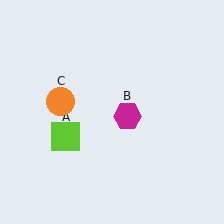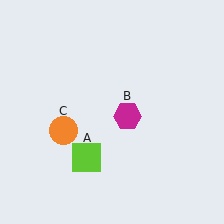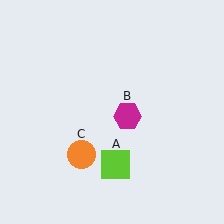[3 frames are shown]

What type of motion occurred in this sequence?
The lime square (object A), orange circle (object C) rotated counterclockwise around the center of the scene.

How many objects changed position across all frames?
2 objects changed position: lime square (object A), orange circle (object C).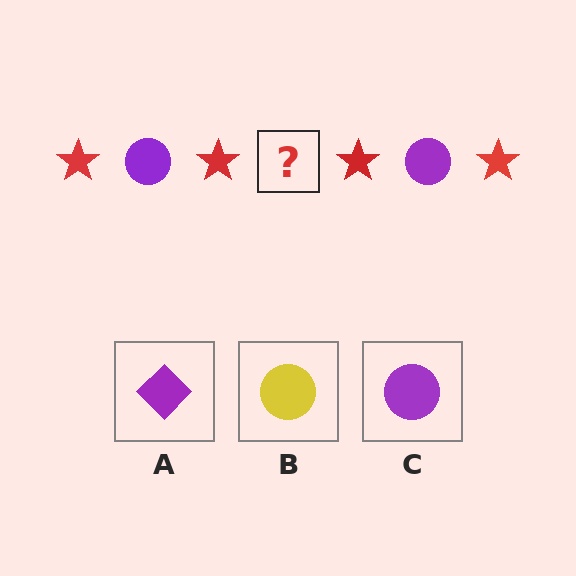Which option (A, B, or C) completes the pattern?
C.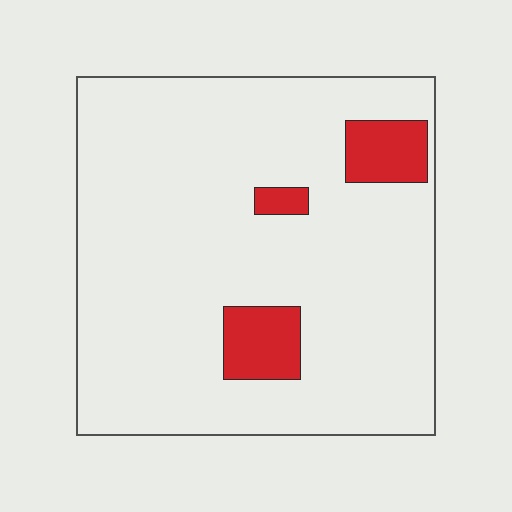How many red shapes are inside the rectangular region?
3.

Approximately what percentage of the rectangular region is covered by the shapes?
Approximately 10%.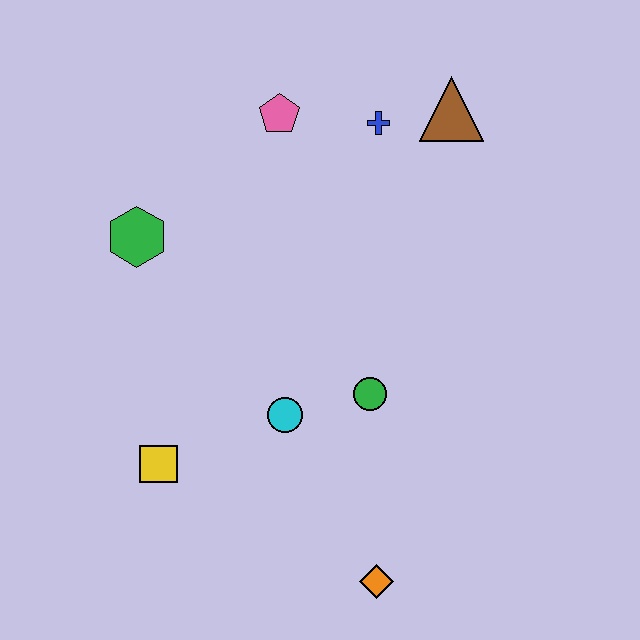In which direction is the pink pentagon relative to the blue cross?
The pink pentagon is to the left of the blue cross.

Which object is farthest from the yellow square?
The brown triangle is farthest from the yellow square.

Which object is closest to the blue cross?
The brown triangle is closest to the blue cross.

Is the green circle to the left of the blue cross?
Yes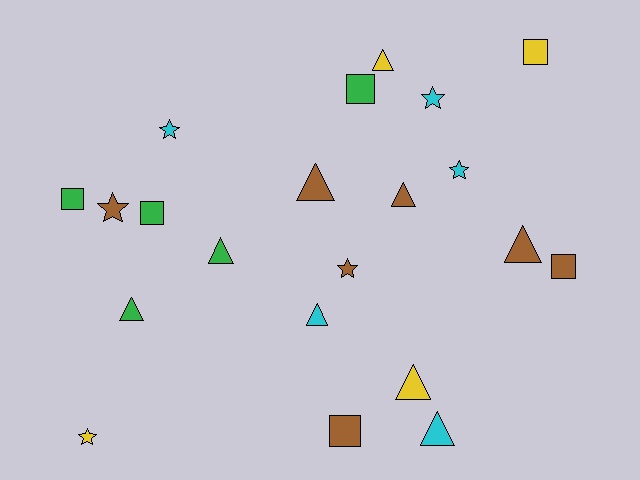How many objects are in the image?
There are 21 objects.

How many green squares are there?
There are 3 green squares.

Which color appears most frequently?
Brown, with 7 objects.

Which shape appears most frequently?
Triangle, with 9 objects.